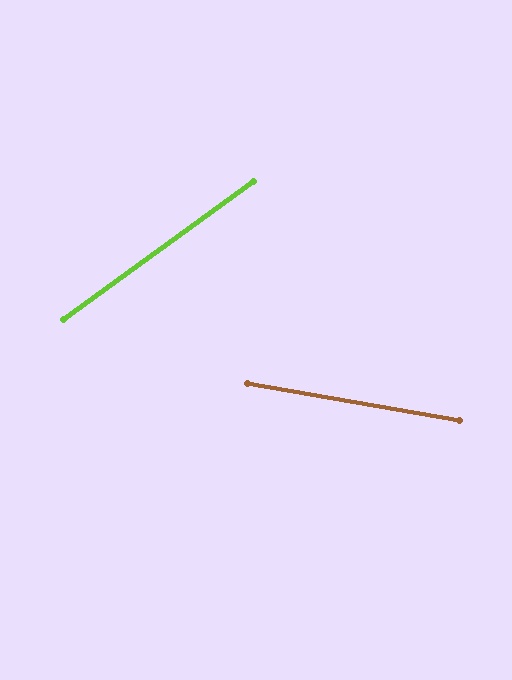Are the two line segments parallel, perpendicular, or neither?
Neither parallel nor perpendicular — they differ by about 46°.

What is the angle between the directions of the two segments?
Approximately 46 degrees.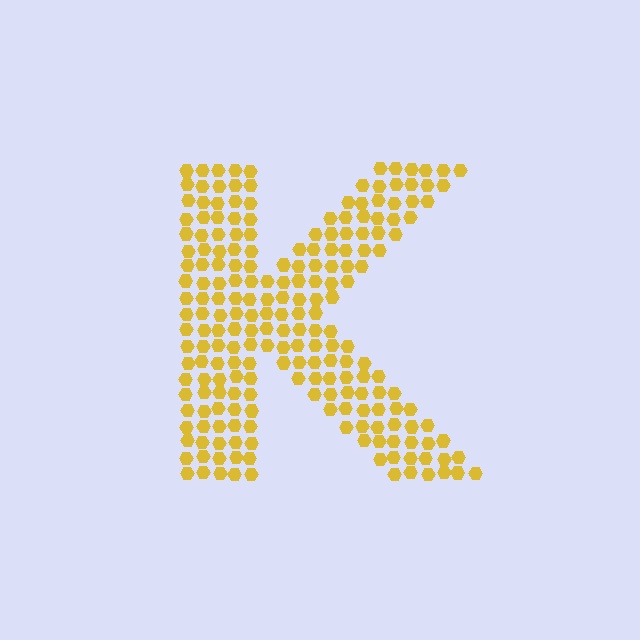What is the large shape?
The large shape is the letter K.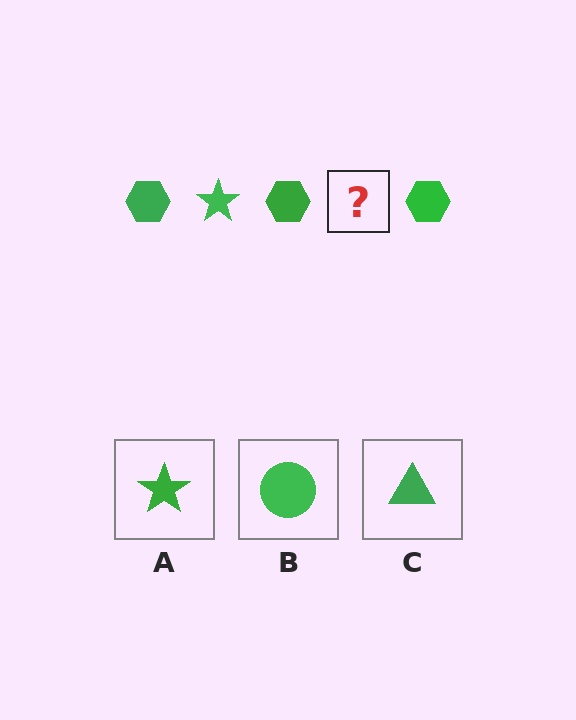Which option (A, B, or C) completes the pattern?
A.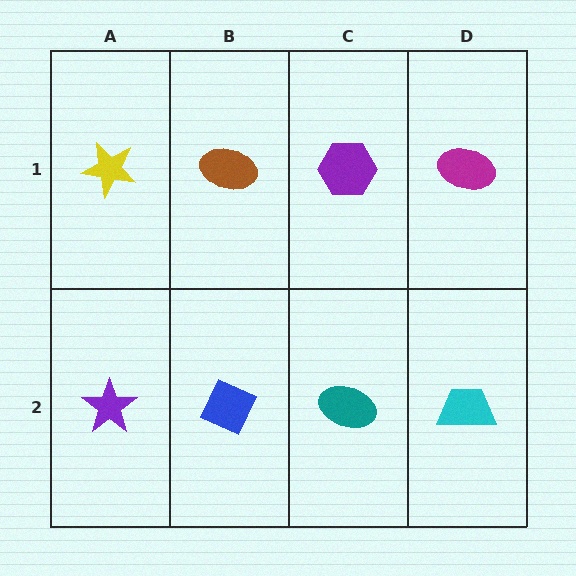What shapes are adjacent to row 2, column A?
A yellow star (row 1, column A), a blue diamond (row 2, column B).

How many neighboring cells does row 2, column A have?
2.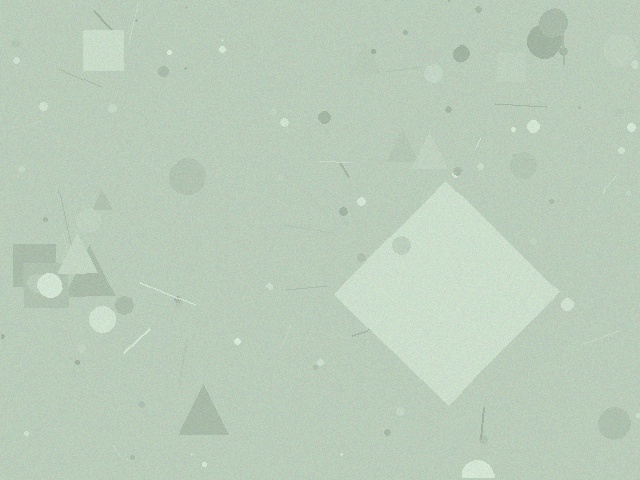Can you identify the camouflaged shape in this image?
The camouflaged shape is a diamond.